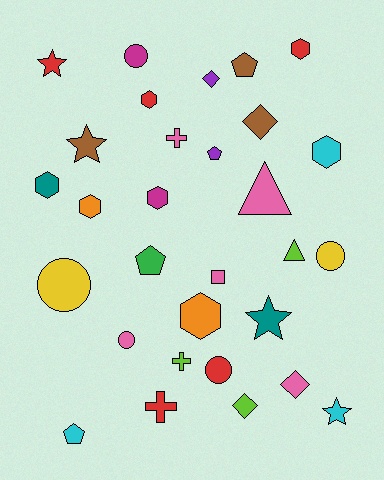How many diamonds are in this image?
There are 4 diamonds.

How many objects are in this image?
There are 30 objects.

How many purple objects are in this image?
There are 2 purple objects.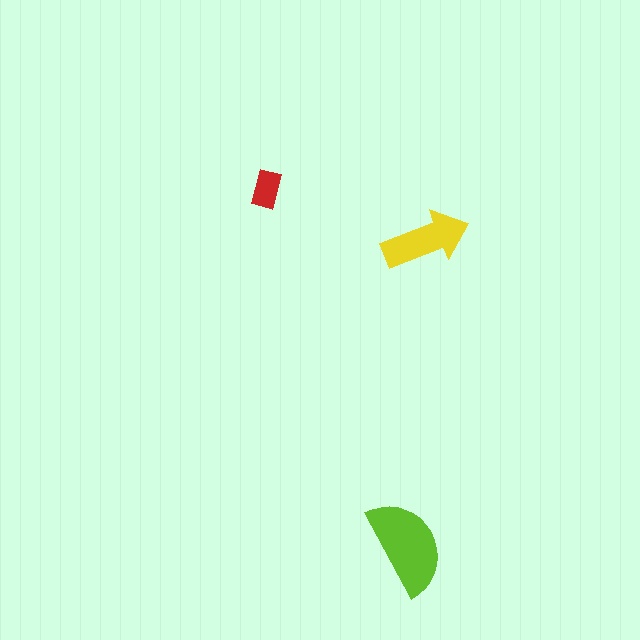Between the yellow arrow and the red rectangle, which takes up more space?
The yellow arrow.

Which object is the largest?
The lime semicircle.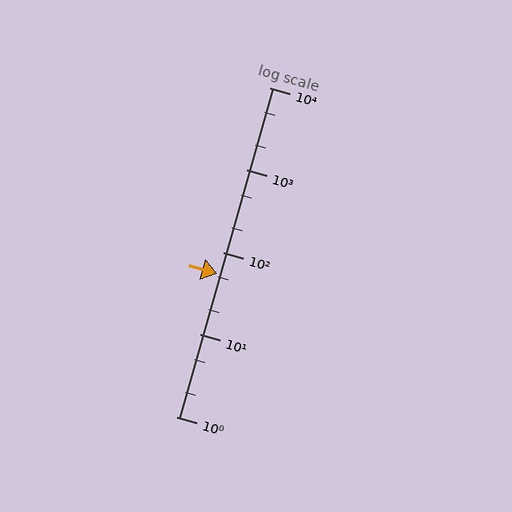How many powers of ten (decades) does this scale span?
The scale spans 4 decades, from 1 to 10000.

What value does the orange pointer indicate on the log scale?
The pointer indicates approximately 55.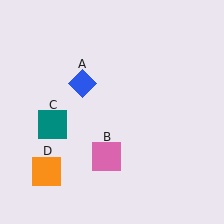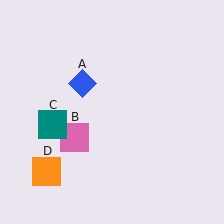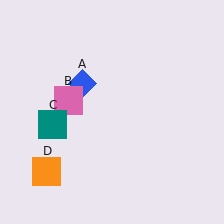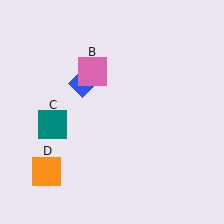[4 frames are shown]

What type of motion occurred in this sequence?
The pink square (object B) rotated clockwise around the center of the scene.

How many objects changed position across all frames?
1 object changed position: pink square (object B).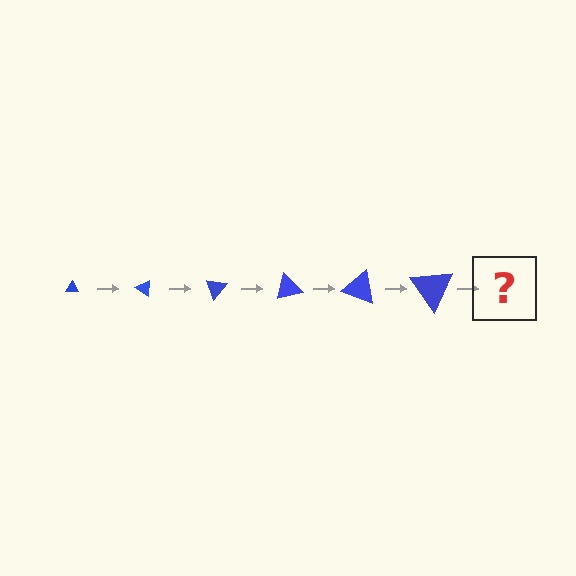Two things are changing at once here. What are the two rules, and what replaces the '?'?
The two rules are that the triangle grows larger each step and it rotates 35 degrees each step. The '?' should be a triangle, larger than the previous one and rotated 210 degrees from the start.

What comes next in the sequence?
The next element should be a triangle, larger than the previous one and rotated 210 degrees from the start.